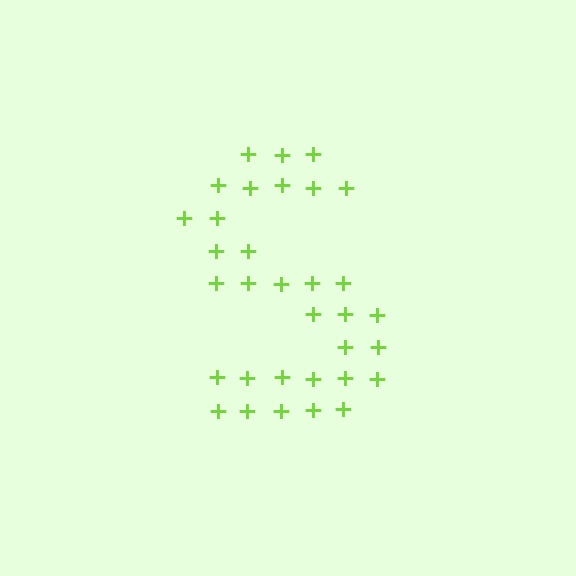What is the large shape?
The large shape is the letter S.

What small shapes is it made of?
It is made of small plus signs.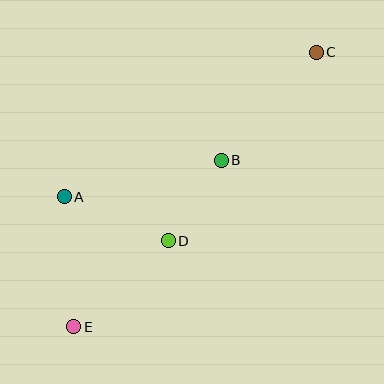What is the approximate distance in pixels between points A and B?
The distance between A and B is approximately 161 pixels.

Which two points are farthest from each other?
Points C and E are farthest from each other.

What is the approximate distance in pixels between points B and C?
The distance between B and C is approximately 143 pixels.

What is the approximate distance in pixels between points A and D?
The distance between A and D is approximately 113 pixels.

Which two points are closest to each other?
Points B and D are closest to each other.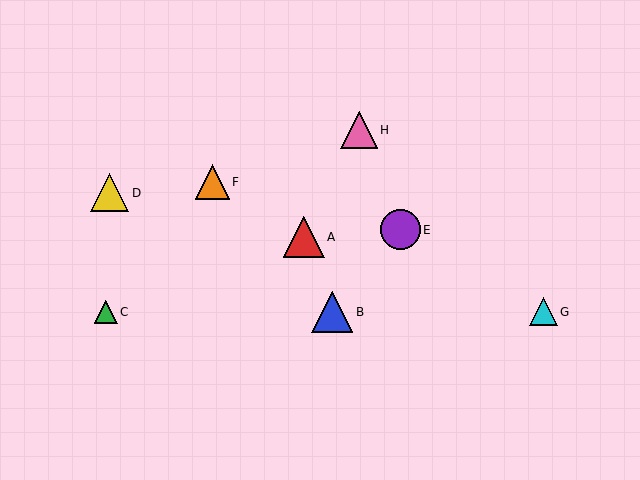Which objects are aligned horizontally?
Objects B, C, G are aligned horizontally.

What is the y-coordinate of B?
Object B is at y≈312.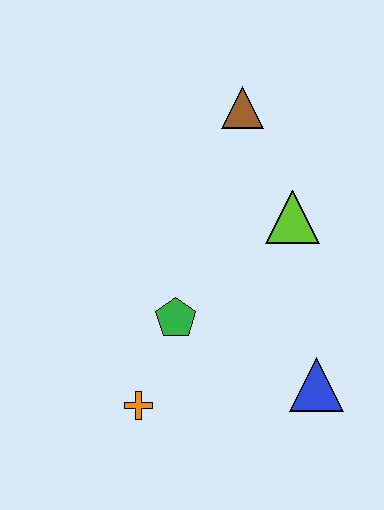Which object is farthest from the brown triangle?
The orange cross is farthest from the brown triangle.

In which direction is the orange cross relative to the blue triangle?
The orange cross is to the left of the blue triangle.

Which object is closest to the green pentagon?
The orange cross is closest to the green pentagon.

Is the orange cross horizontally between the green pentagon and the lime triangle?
No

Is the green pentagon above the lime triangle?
No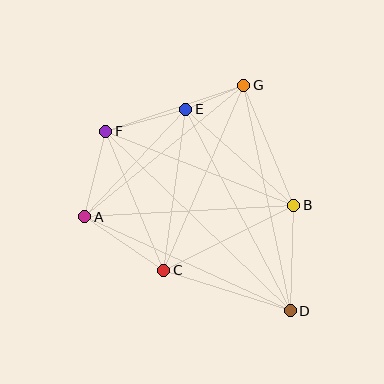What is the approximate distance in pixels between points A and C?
The distance between A and C is approximately 96 pixels.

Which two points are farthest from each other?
Points D and F are farthest from each other.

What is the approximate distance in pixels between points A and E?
The distance between A and E is approximately 148 pixels.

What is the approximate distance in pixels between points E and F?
The distance between E and F is approximately 83 pixels.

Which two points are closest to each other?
Points E and G are closest to each other.